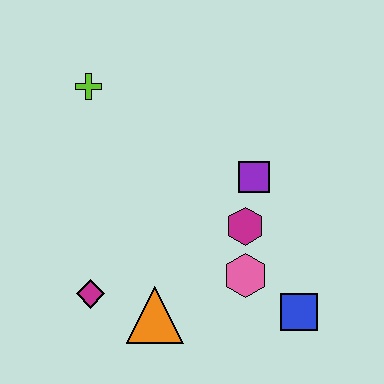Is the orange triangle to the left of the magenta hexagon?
Yes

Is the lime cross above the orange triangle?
Yes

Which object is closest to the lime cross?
The purple square is closest to the lime cross.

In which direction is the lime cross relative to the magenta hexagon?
The lime cross is to the left of the magenta hexagon.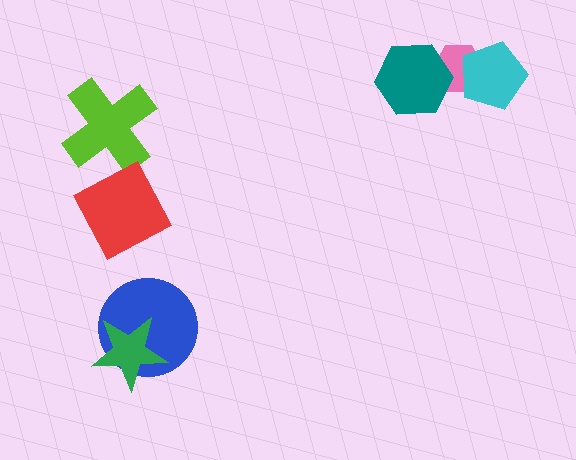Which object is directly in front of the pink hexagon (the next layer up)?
The cyan pentagon is directly in front of the pink hexagon.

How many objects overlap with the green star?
1 object overlaps with the green star.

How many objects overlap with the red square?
0 objects overlap with the red square.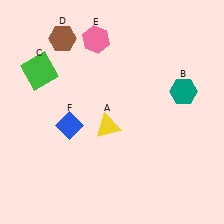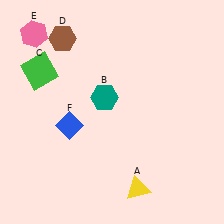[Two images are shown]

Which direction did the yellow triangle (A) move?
The yellow triangle (A) moved down.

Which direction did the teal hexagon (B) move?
The teal hexagon (B) moved left.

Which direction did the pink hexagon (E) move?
The pink hexagon (E) moved left.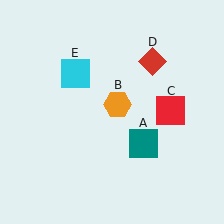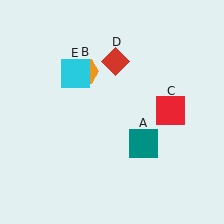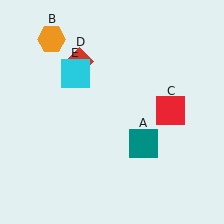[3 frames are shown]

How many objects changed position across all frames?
2 objects changed position: orange hexagon (object B), red diamond (object D).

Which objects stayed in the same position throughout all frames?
Teal square (object A) and red square (object C) and cyan square (object E) remained stationary.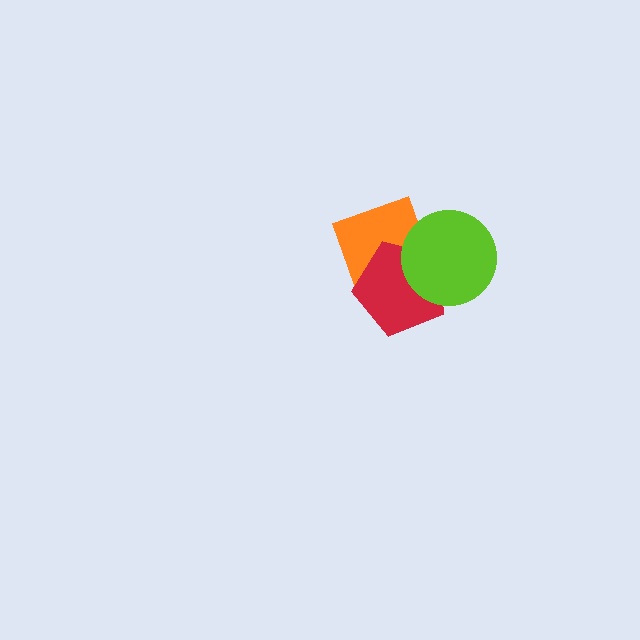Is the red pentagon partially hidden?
Yes, it is partially covered by another shape.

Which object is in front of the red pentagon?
The lime circle is in front of the red pentagon.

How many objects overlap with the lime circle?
2 objects overlap with the lime circle.